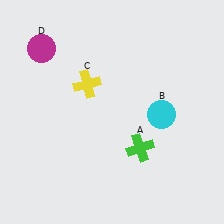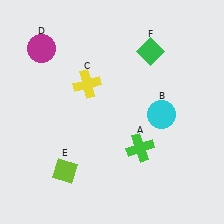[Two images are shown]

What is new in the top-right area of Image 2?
A green diamond (F) was added in the top-right area of Image 2.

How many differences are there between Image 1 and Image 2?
There are 2 differences between the two images.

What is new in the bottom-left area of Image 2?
A lime diamond (E) was added in the bottom-left area of Image 2.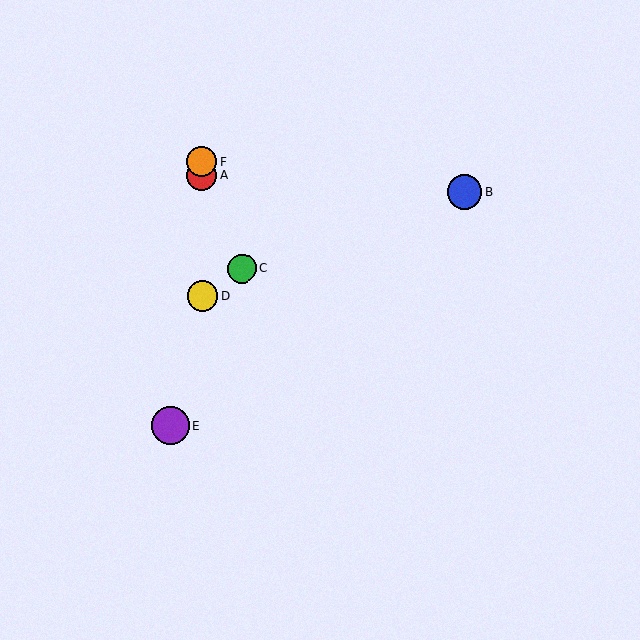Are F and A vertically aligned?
Yes, both are at x≈202.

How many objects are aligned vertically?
3 objects (A, D, F) are aligned vertically.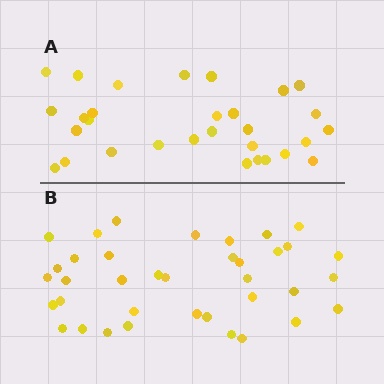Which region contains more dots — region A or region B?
Region B (the bottom region) has more dots.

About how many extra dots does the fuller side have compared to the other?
Region B has roughly 8 or so more dots than region A.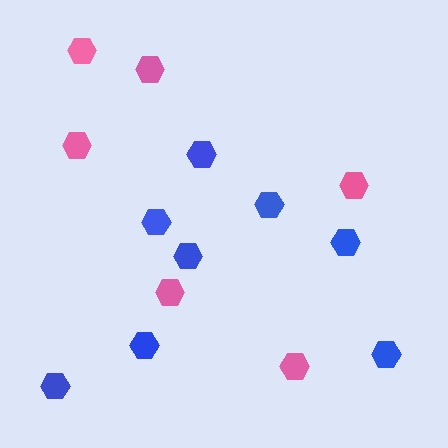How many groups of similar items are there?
There are 2 groups: one group of pink hexagons (6) and one group of blue hexagons (8).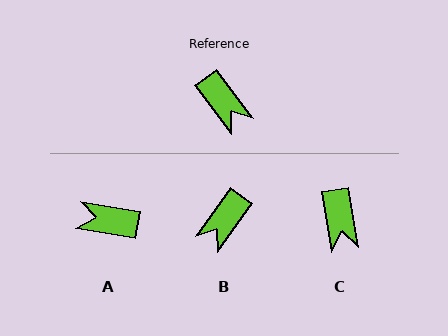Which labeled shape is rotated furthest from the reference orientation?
A, about 137 degrees away.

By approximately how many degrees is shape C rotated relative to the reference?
Approximately 28 degrees clockwise.